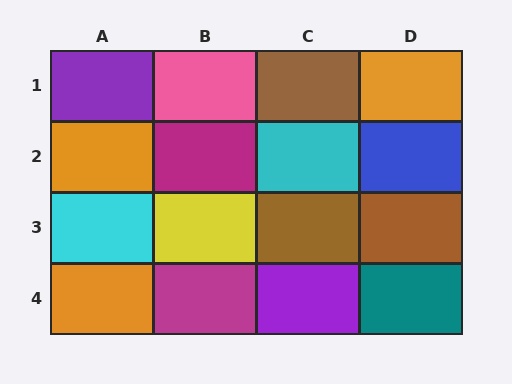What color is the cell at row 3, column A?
Cyan.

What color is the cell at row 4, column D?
Teal.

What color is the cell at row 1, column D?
Orange.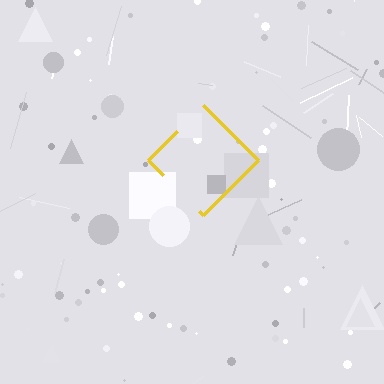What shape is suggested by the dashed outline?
The dashed outline suggests a diamond.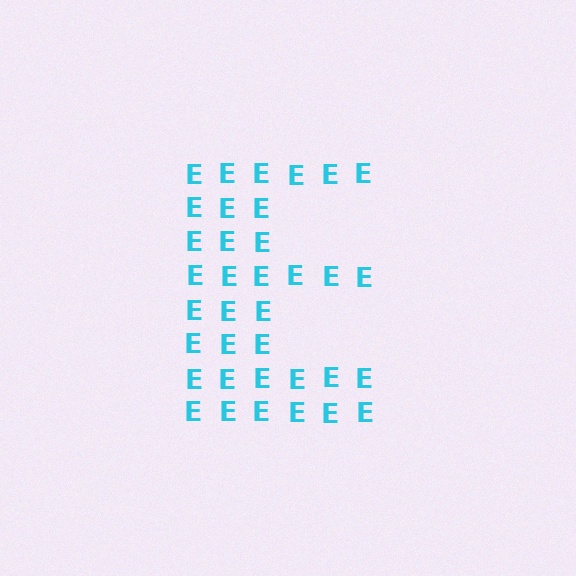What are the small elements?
The small elements are letter E's.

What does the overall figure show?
The overall figure shows the letter E.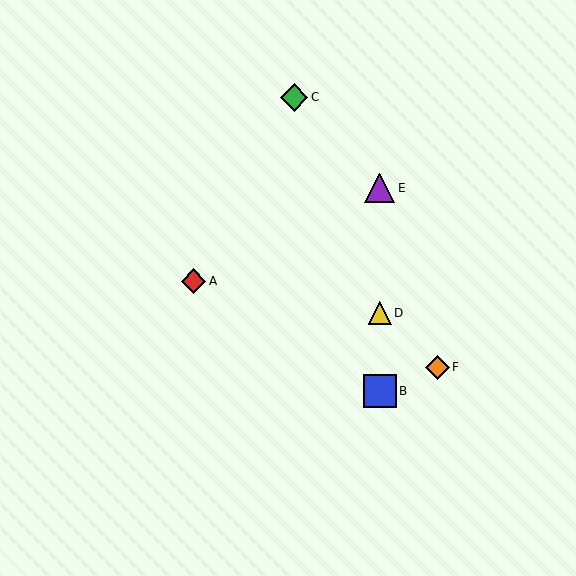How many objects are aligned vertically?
3 objects (B, D, E) are aligned vertically.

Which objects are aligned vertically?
Objects B, D, E are aligned vertically.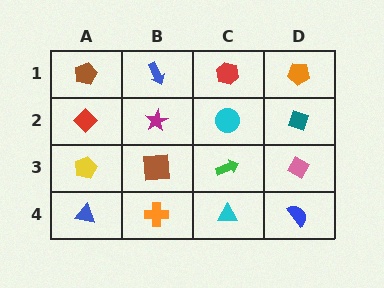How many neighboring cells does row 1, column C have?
3.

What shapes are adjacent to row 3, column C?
A cyan circle (row 2, column C), a cyan triangle (row 4, column C), a brown square (row 3, column B), a pink diamond (row 3, column D).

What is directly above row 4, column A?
A yellow pentagon.